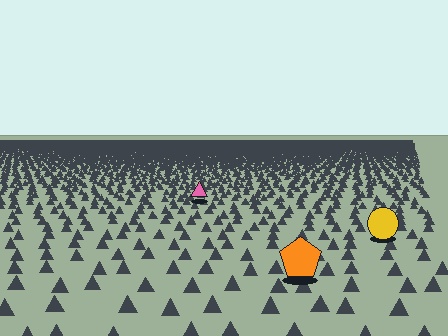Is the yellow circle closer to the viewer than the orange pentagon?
No. The orange pentagon is closer — you can tell from the texture gradient: the ground texture is coarser near it.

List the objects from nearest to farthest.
From nearest to farthest: the orange pentagon, the yellow circle, the pink triangle.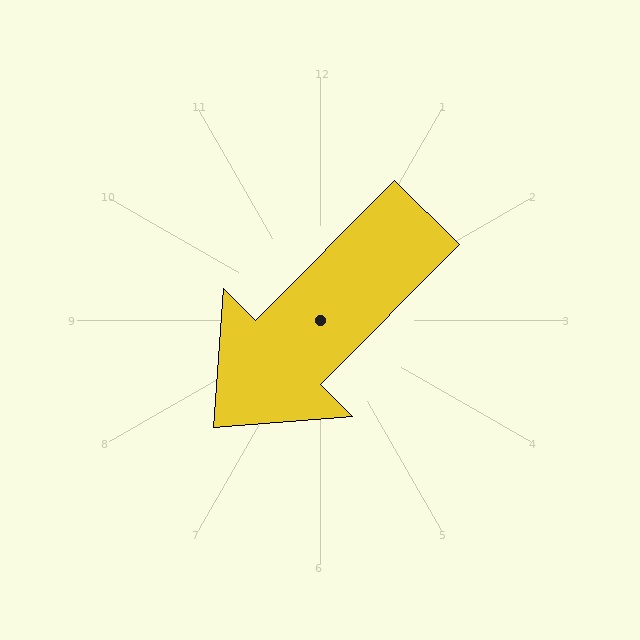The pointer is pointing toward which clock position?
Roughly 7 o'clock.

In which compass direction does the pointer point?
Southwest.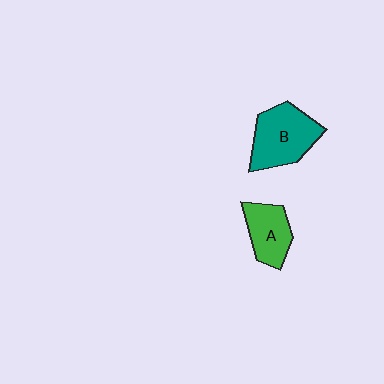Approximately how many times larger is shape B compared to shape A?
Approximately 1.4 times.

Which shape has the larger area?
Shape B (teal).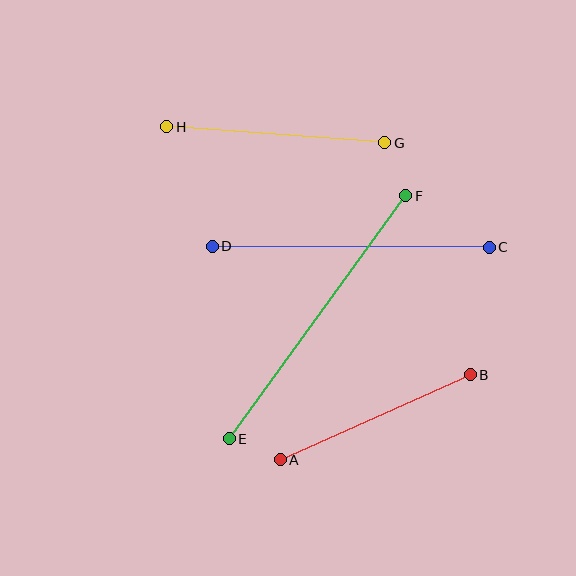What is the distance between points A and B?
The distance is approximately 208 pixels.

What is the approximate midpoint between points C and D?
The midpoint is at approximately (351, 247) pixels.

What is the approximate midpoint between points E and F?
The midpoint is at approximately (318, 317) pixels.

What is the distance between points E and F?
The distance is approximately 301 pixels.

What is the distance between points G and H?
The distance is approximately 219 pixels.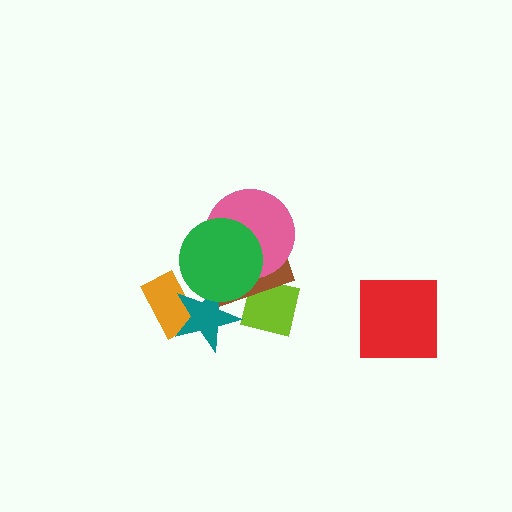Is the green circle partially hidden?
No, no other shape covers it.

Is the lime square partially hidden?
Yes, it is partially covered by another shape.